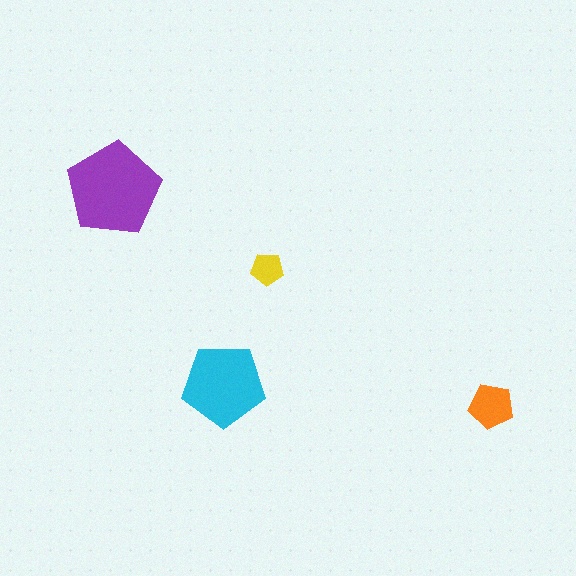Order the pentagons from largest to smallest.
the purple one, the cyan one, the orange one, the yellow one.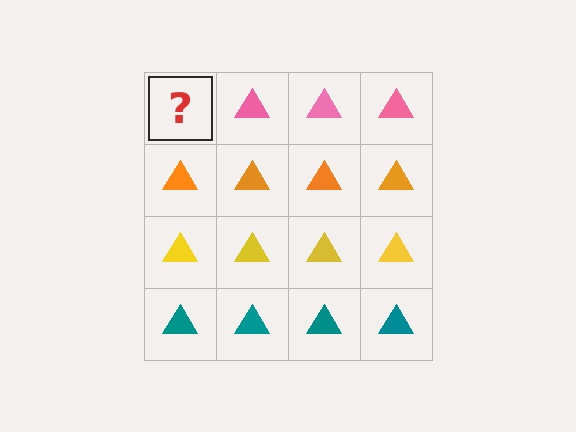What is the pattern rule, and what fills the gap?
The rule is that each row has a consistent color. The gap should be filled with a pink triangle.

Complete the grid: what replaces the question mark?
The question mark should be replaced with a pink triangle.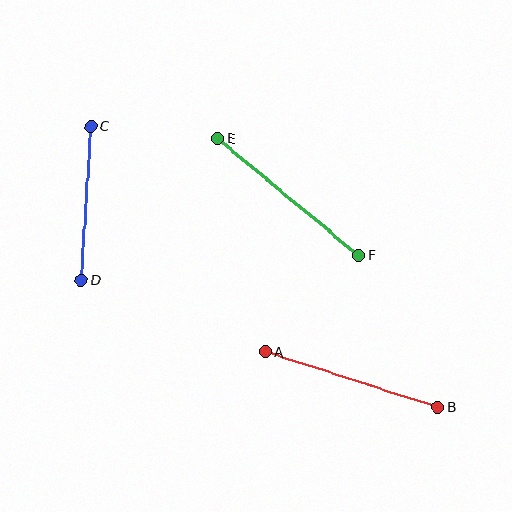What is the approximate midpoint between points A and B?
The midpoint is at approximately (352, 379) pixels.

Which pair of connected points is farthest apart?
Points E and F are farthest apart.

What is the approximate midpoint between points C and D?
The midpoint is at approximately (86, 203) pixels.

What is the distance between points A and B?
The distance is approximately 181 pixels.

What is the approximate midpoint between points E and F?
The midpoint is at approximately (288, 197) pixels.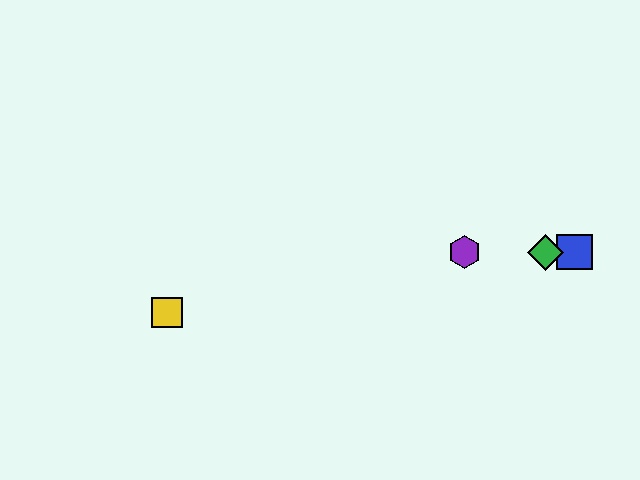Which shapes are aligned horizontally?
The red hexagon, the blue square, the green diamond, the purple hexagon are aligned horizontally.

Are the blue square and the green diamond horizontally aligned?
Yes, both are at y≈252.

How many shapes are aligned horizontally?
4 shapes (the red hexagon, the blue square, the green diamond, the purple hexagon) are aligned horizontally.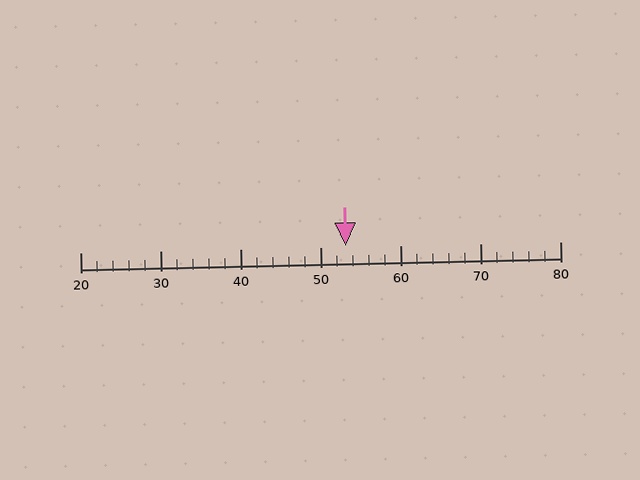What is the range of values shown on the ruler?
The ruler shows values from 20 to 80.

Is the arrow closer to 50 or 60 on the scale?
The arrow is closer to 50.